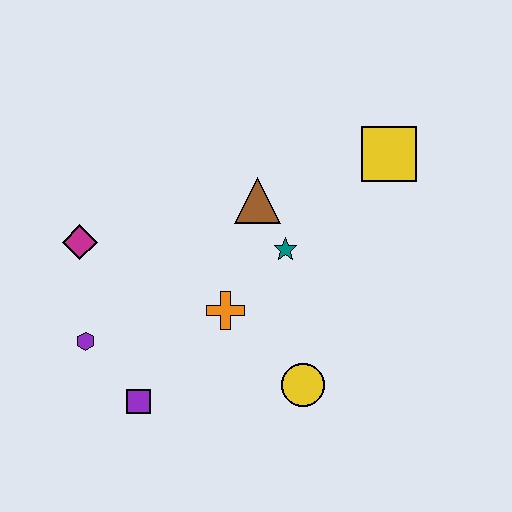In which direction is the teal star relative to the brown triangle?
The teal star is below the brown triangle.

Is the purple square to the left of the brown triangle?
Yes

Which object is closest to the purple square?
The purple hexagon is closest to the purple square.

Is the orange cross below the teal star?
Yes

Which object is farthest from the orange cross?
The yellow square is farthest from the orange cross.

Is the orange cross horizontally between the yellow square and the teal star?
No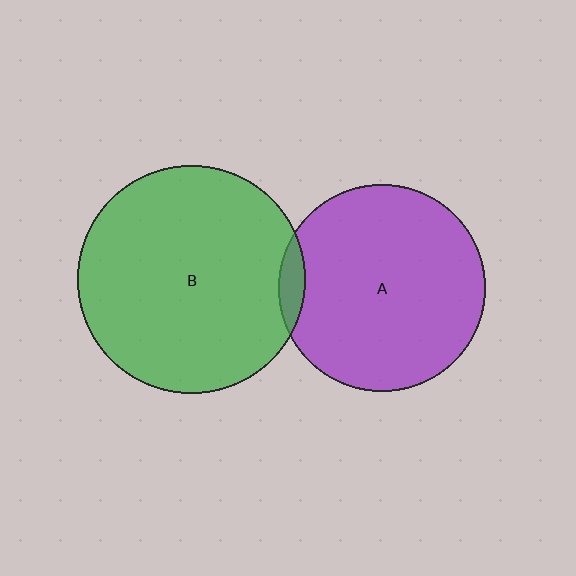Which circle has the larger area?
Circle B (green).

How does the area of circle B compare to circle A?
Approximately 1.2 times.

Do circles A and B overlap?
Yes.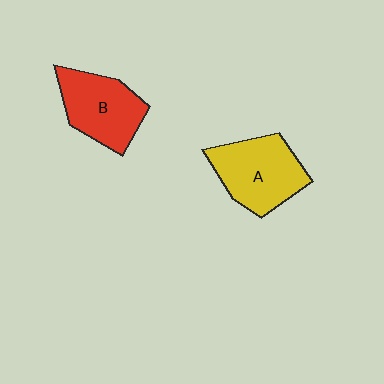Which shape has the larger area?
Shape A (yellow).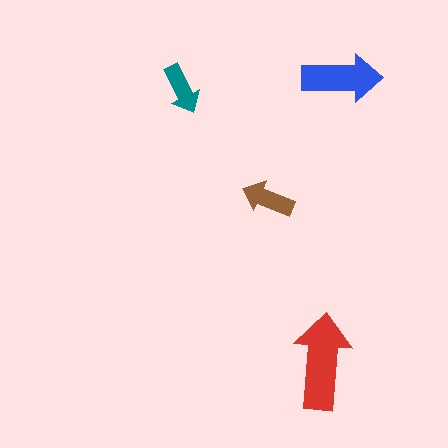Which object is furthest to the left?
The teal arrow is leftmost.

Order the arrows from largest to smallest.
the red one, the blue one, the brown one, the teal one.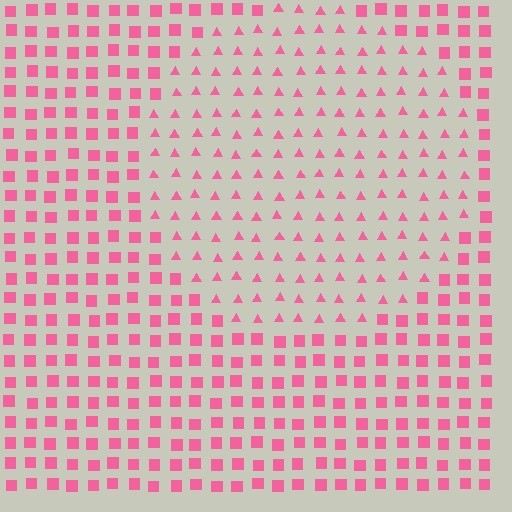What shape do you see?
I see a circle.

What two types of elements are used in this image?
The image uses triangles inside the circle region and squares outside it.